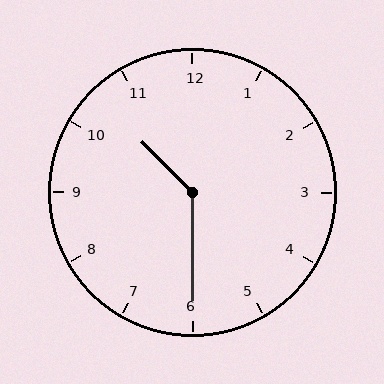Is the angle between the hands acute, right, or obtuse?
It is obtuse.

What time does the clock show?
10:30.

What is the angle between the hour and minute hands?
Approximately 135 degrees.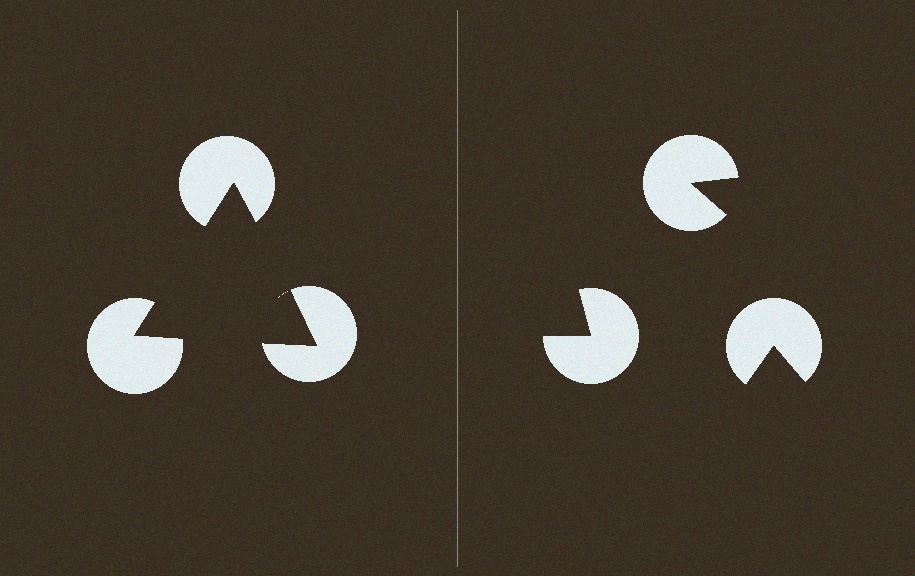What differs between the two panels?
The pac-man discs are positioned identically on both sides; only the wedge orientations differ. On the left they align to a triangle; on the right they are misaligned.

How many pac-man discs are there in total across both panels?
6 — 3 on each side.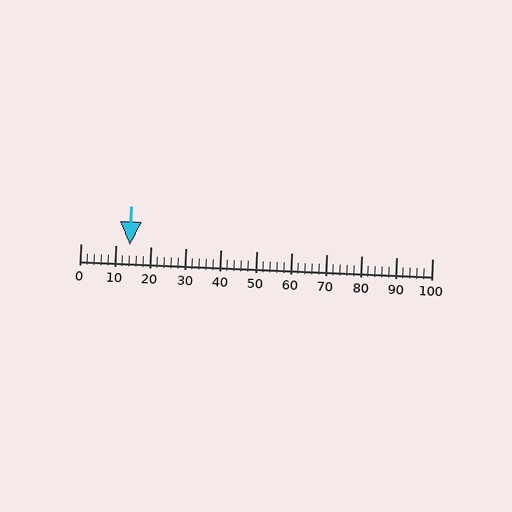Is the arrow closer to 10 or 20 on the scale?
The arrow is closer to 10.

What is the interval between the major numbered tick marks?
The major tick marks are spaced 10 units apart.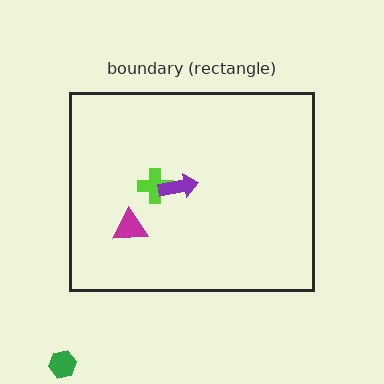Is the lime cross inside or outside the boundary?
Inside.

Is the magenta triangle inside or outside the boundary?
Inside.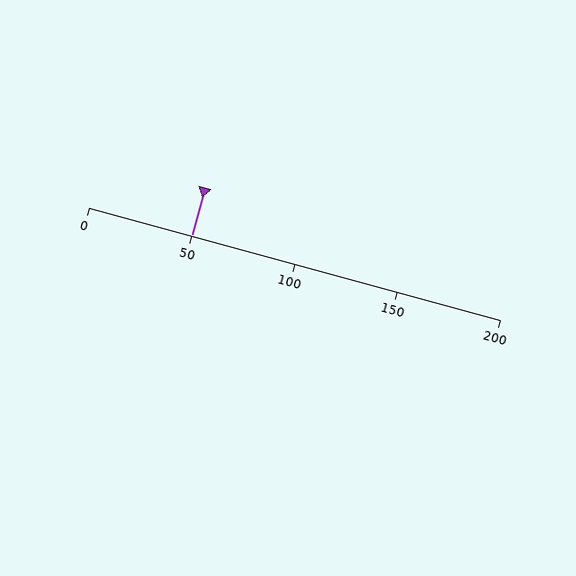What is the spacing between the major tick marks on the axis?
The major ticks are spaced 50 apart.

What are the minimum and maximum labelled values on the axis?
The axis runs from 0 to 200.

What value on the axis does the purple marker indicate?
The marker indicates approximately 50.